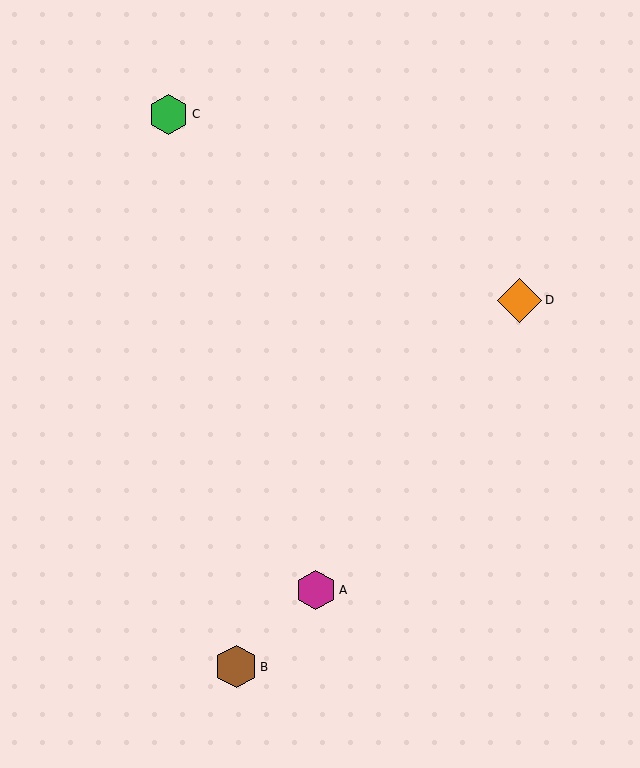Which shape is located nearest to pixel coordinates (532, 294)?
The orange diamond (labeled D) at (520, 300) is nearest to that location.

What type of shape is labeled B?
Shape B is a brown hexagon.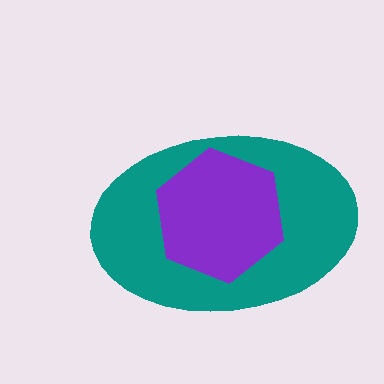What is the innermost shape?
The purple hexagon.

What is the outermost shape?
The teal ellipse.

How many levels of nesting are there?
2.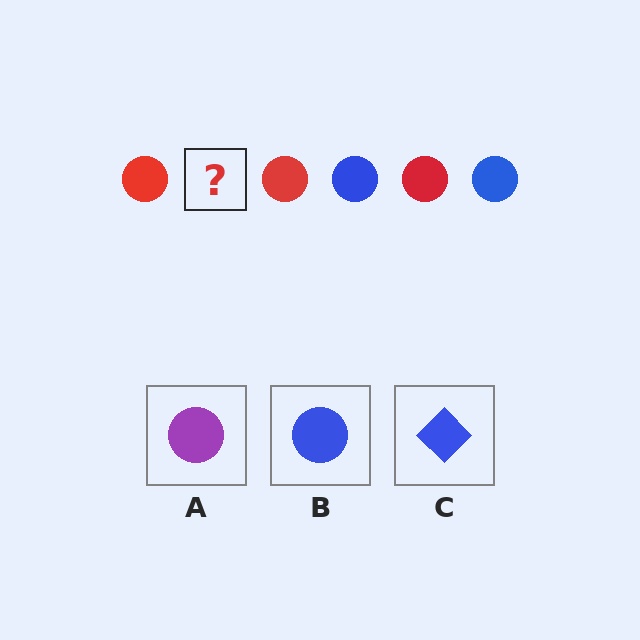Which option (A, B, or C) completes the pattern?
B.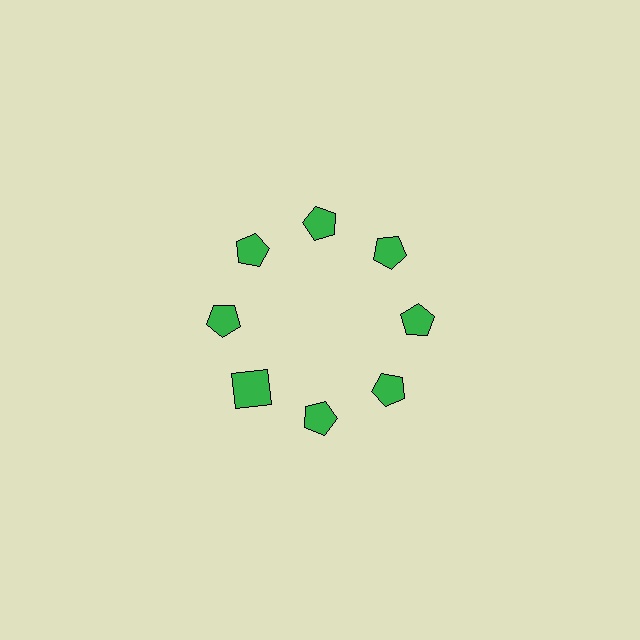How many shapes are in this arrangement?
There are 8 shapes arranged in a ring pattern.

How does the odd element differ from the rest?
It has a different shape: square instead of pentagon.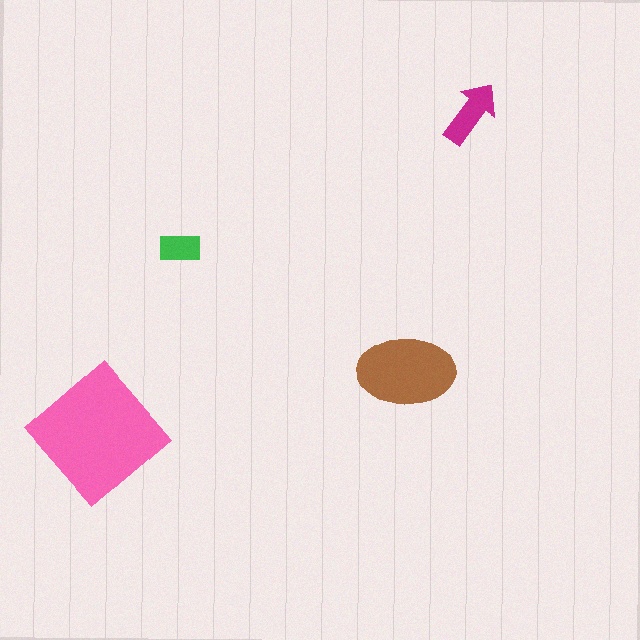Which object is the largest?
The pink diamond.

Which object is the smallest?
The green rectangle.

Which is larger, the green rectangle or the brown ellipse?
The brown ellipse.